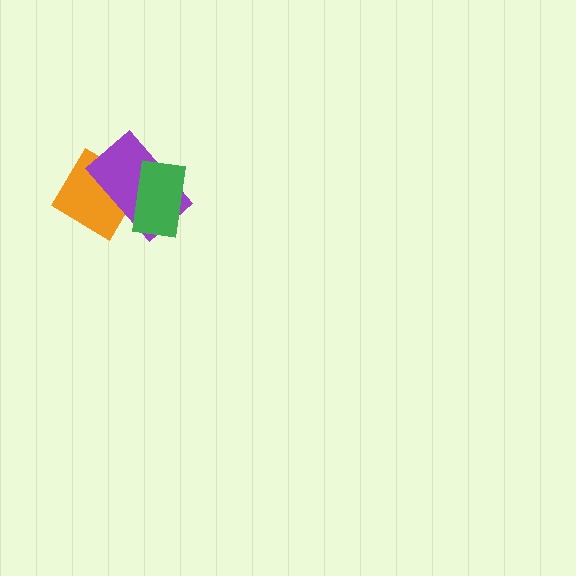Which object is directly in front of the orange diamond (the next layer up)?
The purple rectangle is directly in front of the orange diamond.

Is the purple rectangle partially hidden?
Yes, it is partially covered by another shape.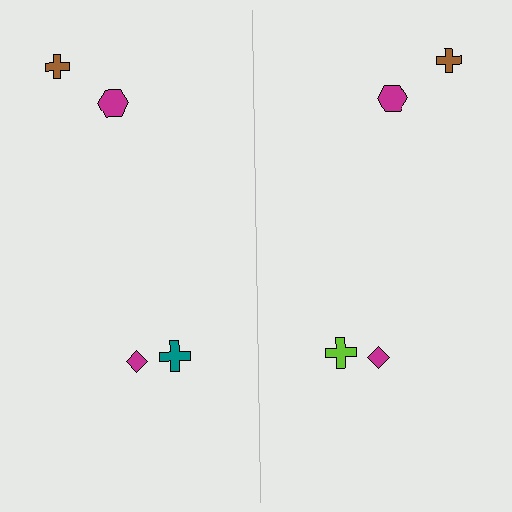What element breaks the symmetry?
The lime cross on the right side breaks the symmetry — its mirror counterpart is teal.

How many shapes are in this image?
There are 8 shapes in this image.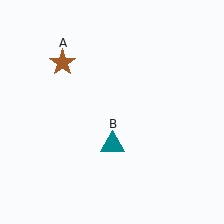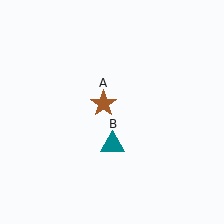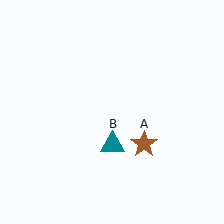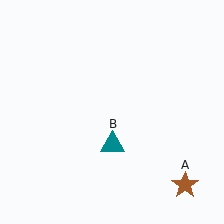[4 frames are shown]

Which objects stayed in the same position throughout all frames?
Teal triangle (object B) remained stationary.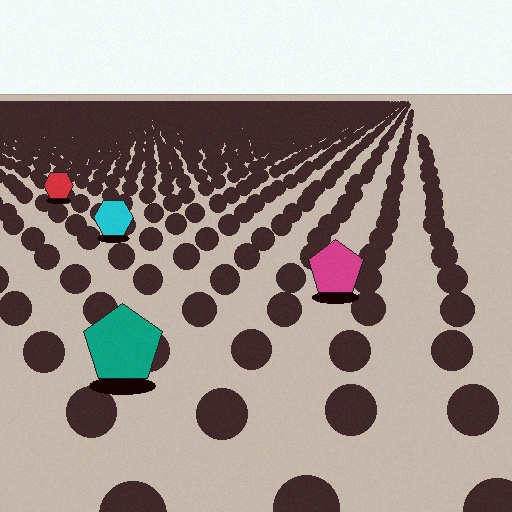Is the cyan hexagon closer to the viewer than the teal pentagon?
No. The teal pentagon is closer — you can tell from the texture gradient: the ground texture is coarser near it.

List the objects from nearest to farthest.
From nearest to farthest: the teal pentagon, the magenta pentagon, the cyan hexagon, the red hexagon.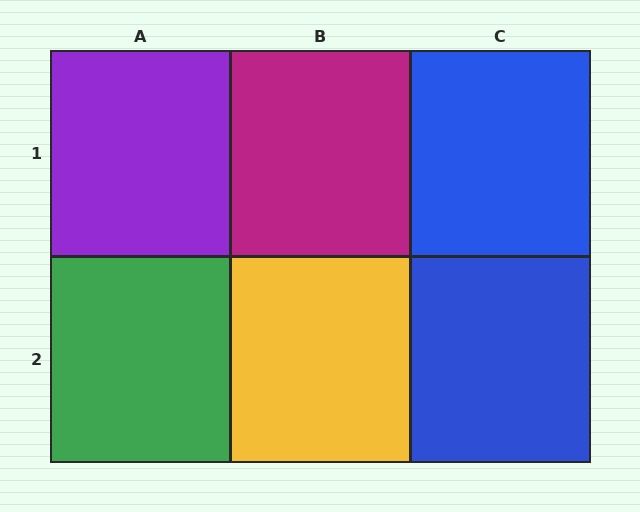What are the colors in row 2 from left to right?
Green, yellow, blue.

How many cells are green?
1 cell is green.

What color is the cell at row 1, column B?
Magenta.